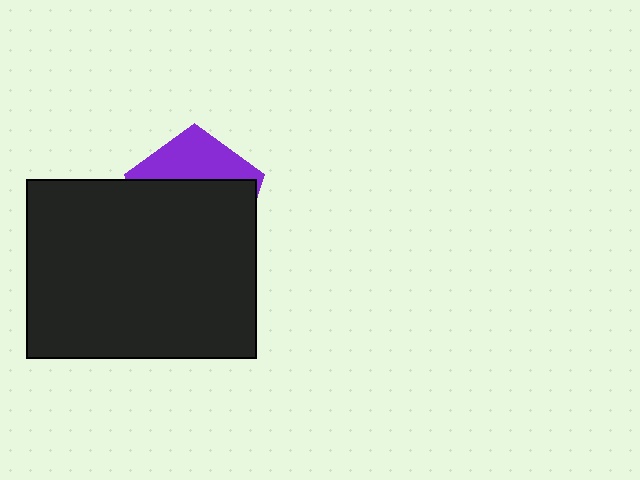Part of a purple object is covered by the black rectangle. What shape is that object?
It is a pentagon.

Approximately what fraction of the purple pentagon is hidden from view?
Roughly 67% of the purple pentagon is hidden behind the black rectangle.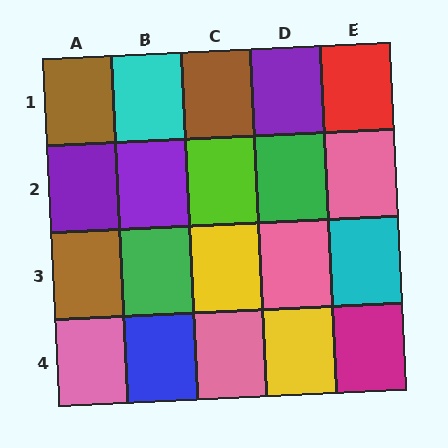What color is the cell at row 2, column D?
Green.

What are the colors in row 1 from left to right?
Brown, cyan, brown, purple, red.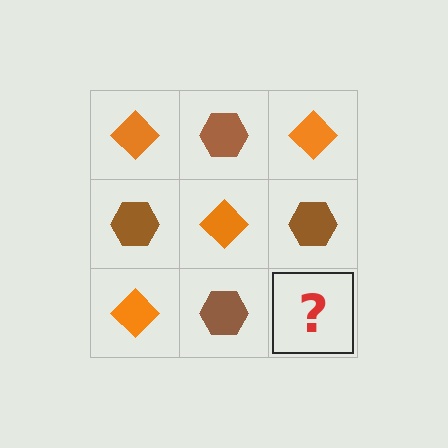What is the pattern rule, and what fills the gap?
The rule is that it alternates orange diamond and brown hexagon in a checkerboard pattern. The gap should be filled with an orange diamond.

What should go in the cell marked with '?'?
The missing cell should contain an orange diamond.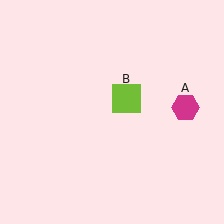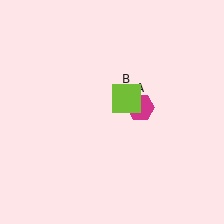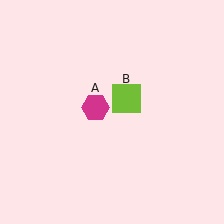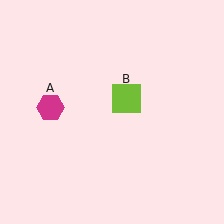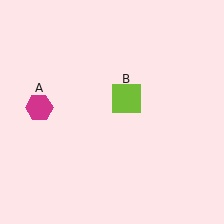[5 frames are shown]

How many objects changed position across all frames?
1 object changed position: magenta hexagon (object A).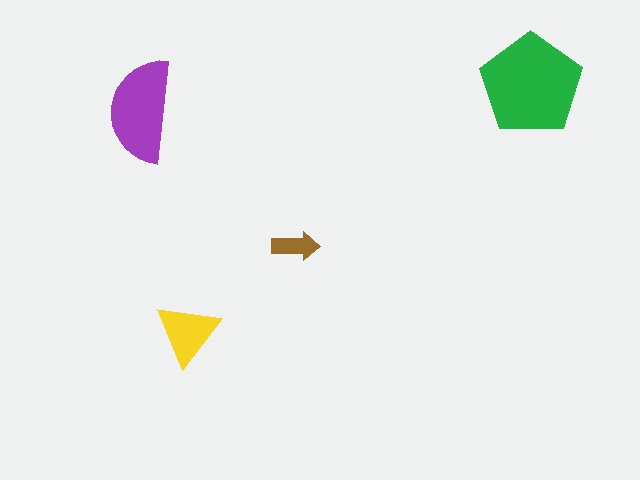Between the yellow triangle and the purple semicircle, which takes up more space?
The purple semicircle.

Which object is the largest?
The green pentagon.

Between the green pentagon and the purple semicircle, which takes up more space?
The green pentagon.